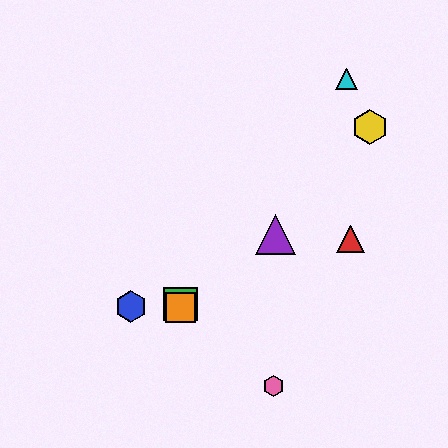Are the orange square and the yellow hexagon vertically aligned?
No, the orange square is at x≈180 and the yellow hexagon is at x≈370.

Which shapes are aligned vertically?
The green square, the orange square are aligned vertically.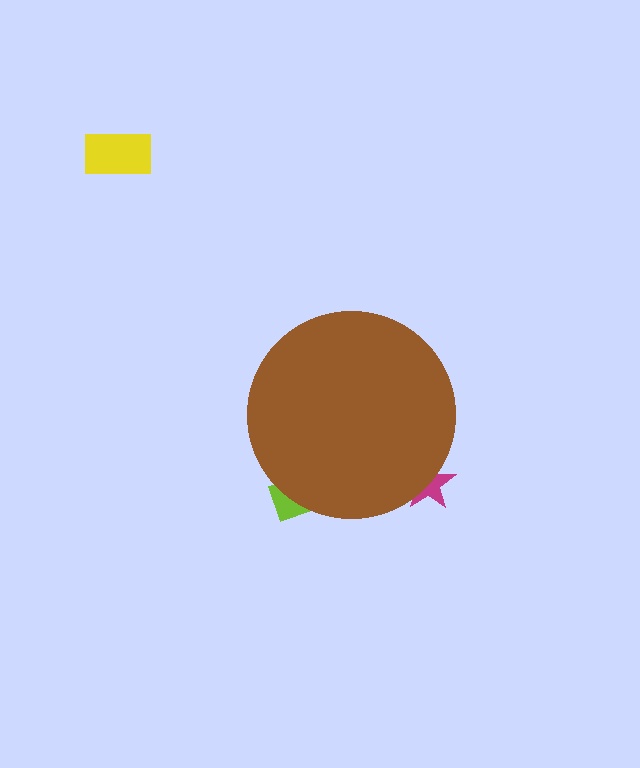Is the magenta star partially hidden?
Yes, the magenta star is partially hidden behind the brown circle.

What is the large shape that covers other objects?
A brown circle.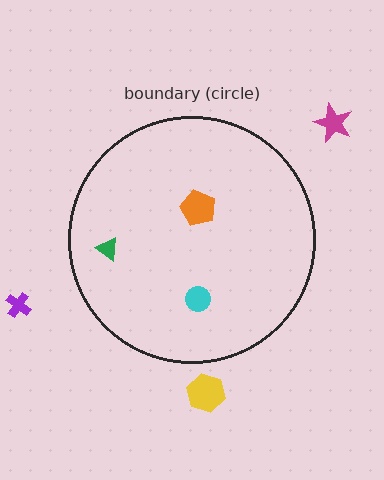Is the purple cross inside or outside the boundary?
Outside.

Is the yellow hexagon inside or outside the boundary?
Outside.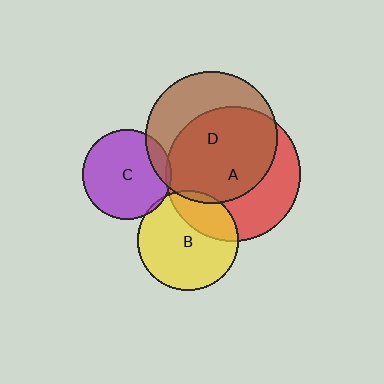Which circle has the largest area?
Circle A (red).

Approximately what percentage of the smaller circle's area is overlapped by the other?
Approximately 10%.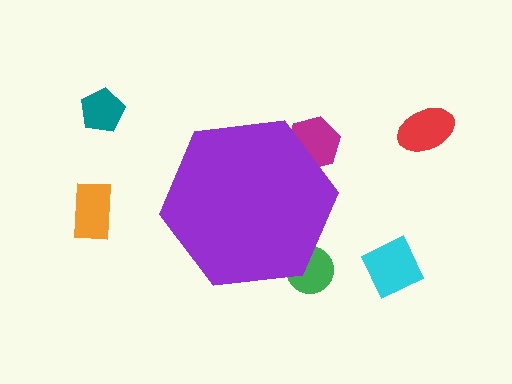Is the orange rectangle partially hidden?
No, the orange rectangle is fully visible.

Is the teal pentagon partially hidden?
No, the teal pentagon is fully visible.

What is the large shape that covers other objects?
A purple hexagon.